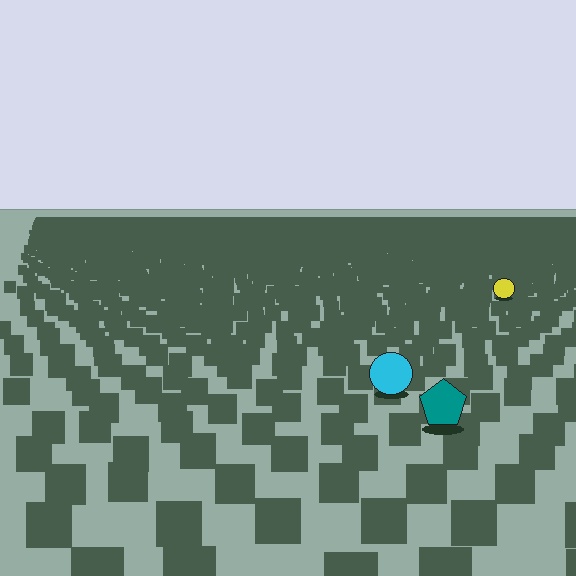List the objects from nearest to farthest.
From nearest to farthest: the teal pentagon, the cyan circle, the yellow circle.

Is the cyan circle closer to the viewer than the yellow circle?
Yes. The cyan circle is closer — you can tell from the texture gradient: the ground texture is coarser near it.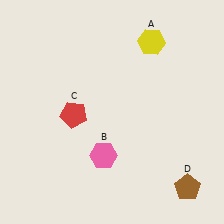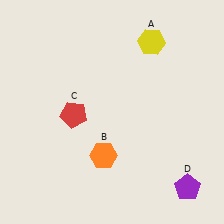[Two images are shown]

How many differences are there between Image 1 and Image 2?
There are 2 differences between the two images.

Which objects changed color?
B changed from pink to orange. D changed from brown to purple.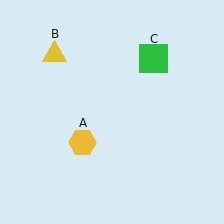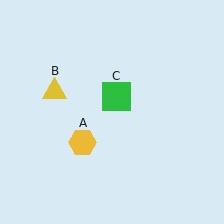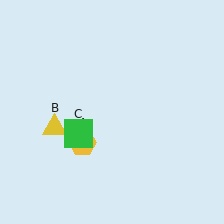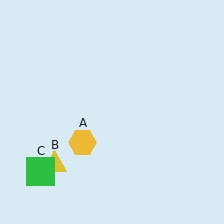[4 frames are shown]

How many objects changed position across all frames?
2 objects changed position: yellow triangle (object B), green square (object C).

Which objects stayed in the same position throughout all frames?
Yellow hexagon (object A) remained stationary.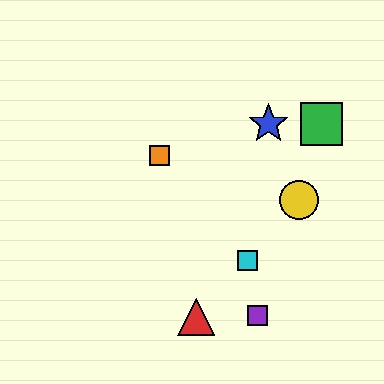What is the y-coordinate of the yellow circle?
The yellow circle is at y≈200.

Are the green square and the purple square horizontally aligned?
No, the green square is at y≈124 and the purple square is at y≈316.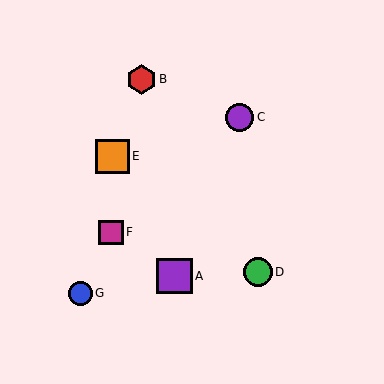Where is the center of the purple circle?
The center of the purple circle is at (240, 117).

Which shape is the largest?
The purple square (labeled A) is the largest.